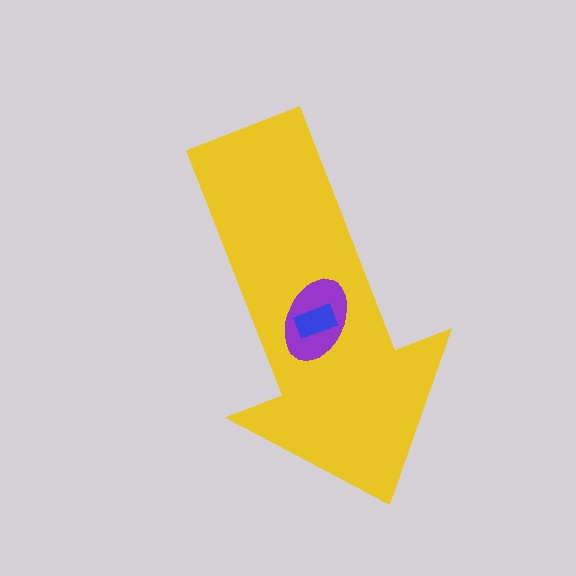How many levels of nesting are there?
3.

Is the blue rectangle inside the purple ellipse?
Yes.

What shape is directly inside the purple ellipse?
The blue rectangle.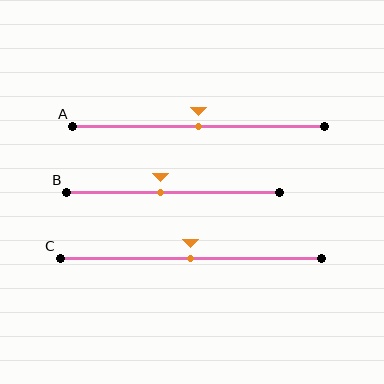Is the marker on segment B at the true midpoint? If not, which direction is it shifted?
No, the marker on segment B is shifted to the left by about 6% of the segment length.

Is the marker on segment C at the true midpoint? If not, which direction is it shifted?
Yes, the marker on segment C is at the true midpoint.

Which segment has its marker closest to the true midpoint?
Segment A has its marker closest to the true midpoint.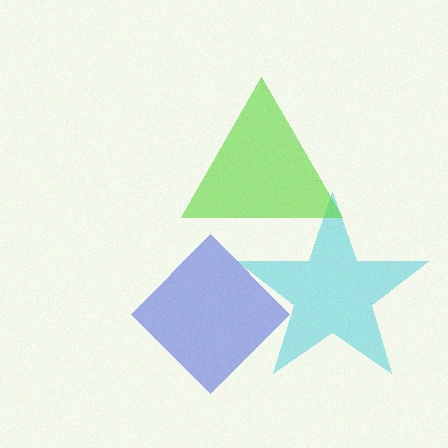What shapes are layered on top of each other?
The layered shapes are: a blue diamond, a cyan star, a lime triangle.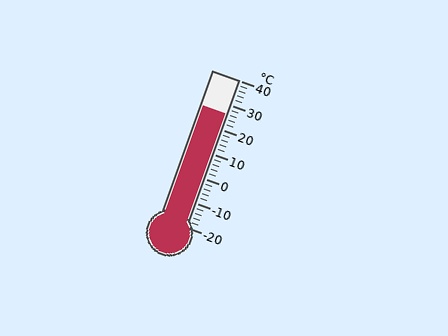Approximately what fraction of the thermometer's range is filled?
The thermometer is filled to approximately 75% of its range.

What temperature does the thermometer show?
The thermometer shows approximately 26°C.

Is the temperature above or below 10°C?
The temperature is above 10°C.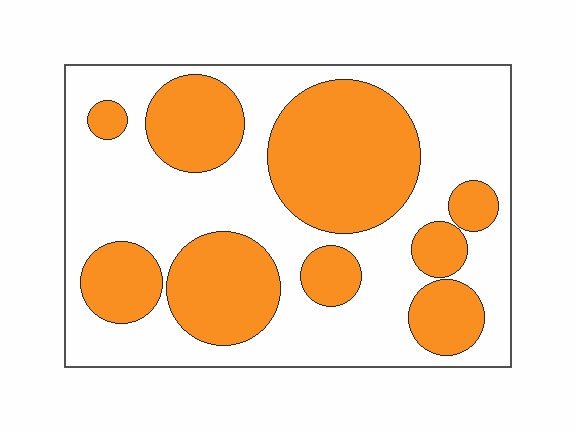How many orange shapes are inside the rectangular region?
9.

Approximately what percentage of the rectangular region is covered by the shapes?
Approximately 40%.